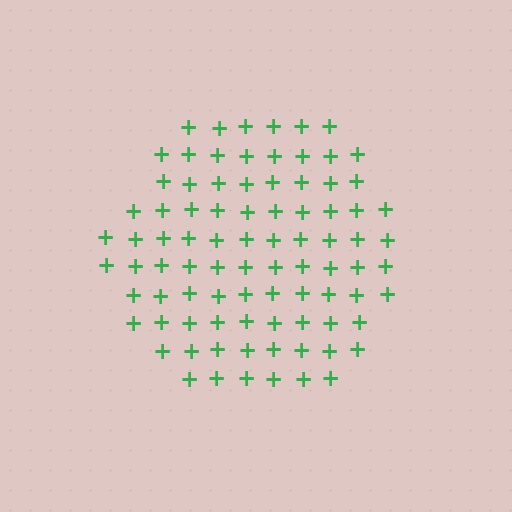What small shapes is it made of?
It is made of small plus signs.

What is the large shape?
The large shape is a hexagon.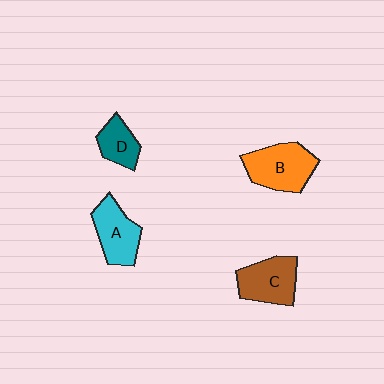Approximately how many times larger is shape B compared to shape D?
Approximately 1.8 times.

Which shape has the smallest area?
Shape D (teal).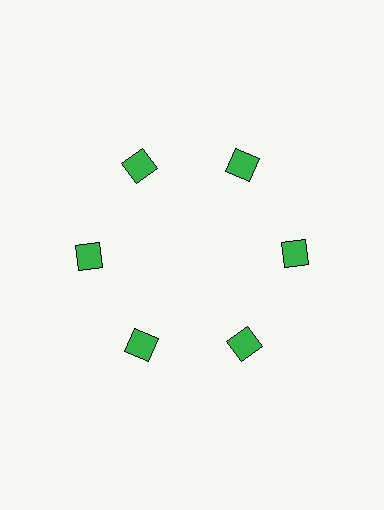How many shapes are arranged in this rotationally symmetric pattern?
There are 6 shapes, arranged in 6 groups of 1.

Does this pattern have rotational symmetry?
Yes, this pattern has 6-fold rotational symmetry. It looks the same after rotating 60 degrees around the center.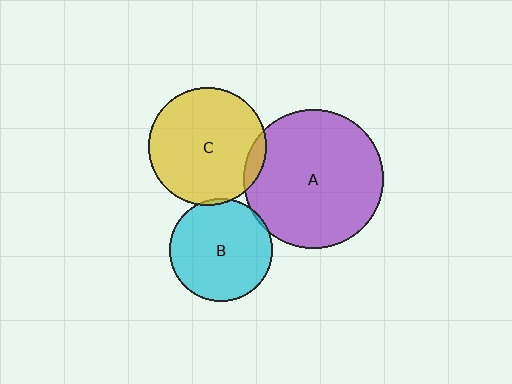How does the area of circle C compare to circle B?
Approximately 1.3 times.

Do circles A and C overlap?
Yes.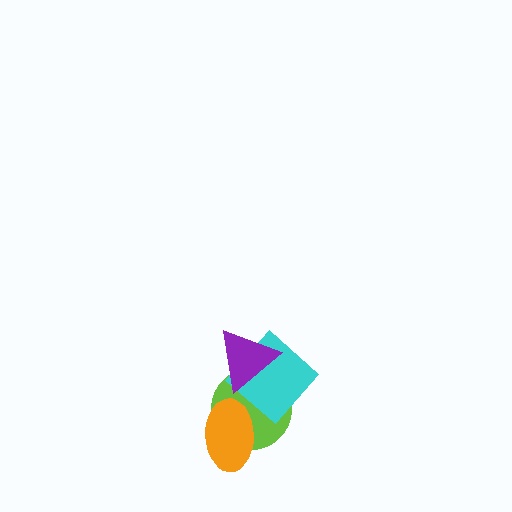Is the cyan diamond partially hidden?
Yes, it is partially covered by another shape.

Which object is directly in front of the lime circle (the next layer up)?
The cyan diamond is directly in front of the lime circle.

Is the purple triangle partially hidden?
No, no other shape covers it.